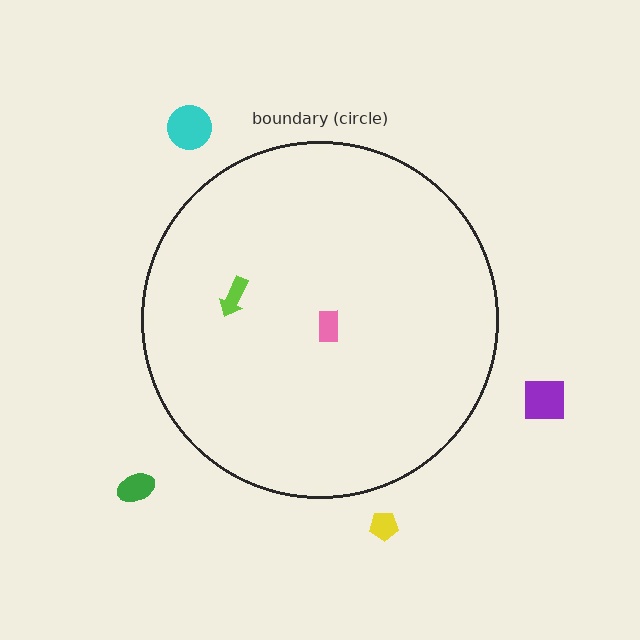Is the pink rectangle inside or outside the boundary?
Inside.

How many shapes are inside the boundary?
2 inside, 4 outside.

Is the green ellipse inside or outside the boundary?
Outside.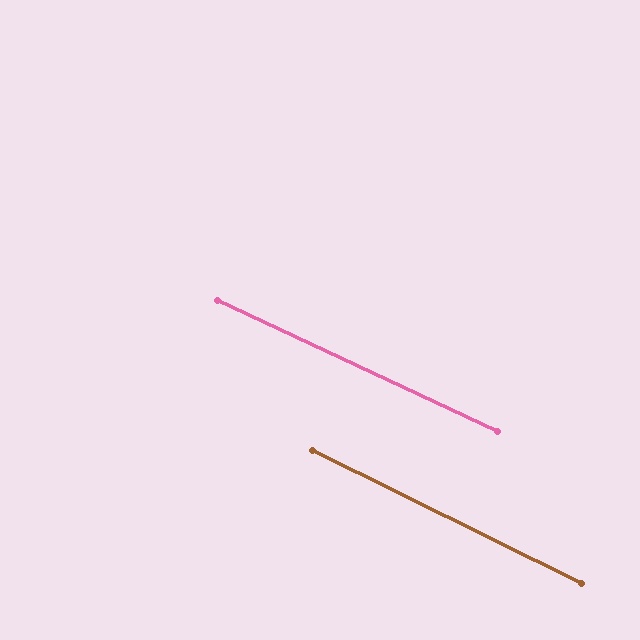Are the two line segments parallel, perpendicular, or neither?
Parallel — their directions differ by only 1.0°.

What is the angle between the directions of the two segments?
Approximately 1 degree.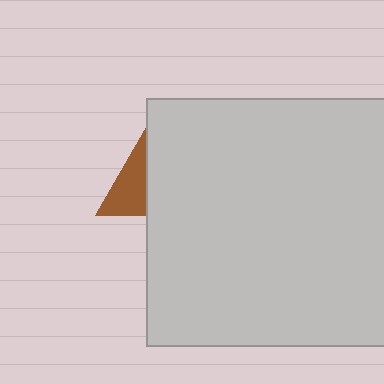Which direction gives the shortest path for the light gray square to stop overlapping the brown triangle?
Moving right gives the shortest separation.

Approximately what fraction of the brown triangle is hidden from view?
Roughly 69% of the brown triangle is hidden behind the light gray square.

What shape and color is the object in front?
The object in front is a light gray square.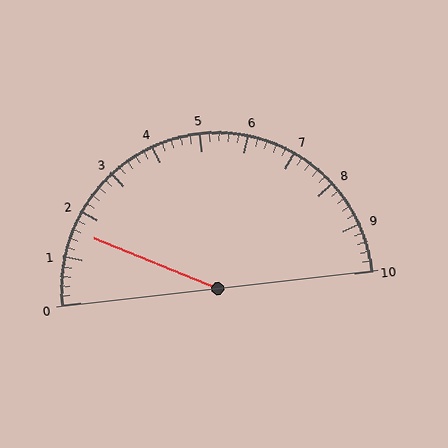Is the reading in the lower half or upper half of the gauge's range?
The reading is in the lower half of the range (0 to 10).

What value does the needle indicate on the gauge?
The needle indicates approximately 1.6.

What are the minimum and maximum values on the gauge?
The gauge ranges from 0 to 10.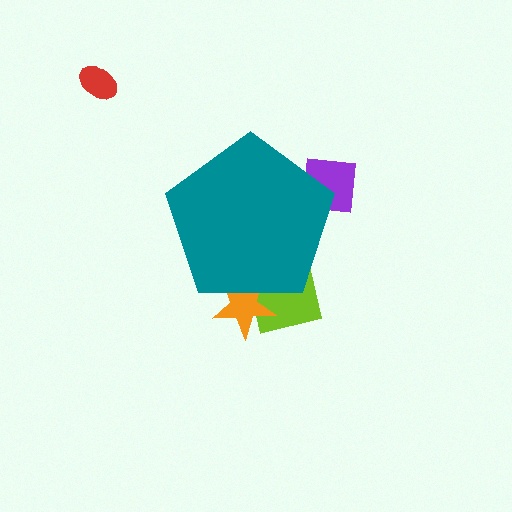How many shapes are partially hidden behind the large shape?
3 shapes are partially hidden.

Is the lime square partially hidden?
Yes, the lime square is partially hidden behind the teal pentagon.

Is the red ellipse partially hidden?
No, the red ellipse is fully visible.